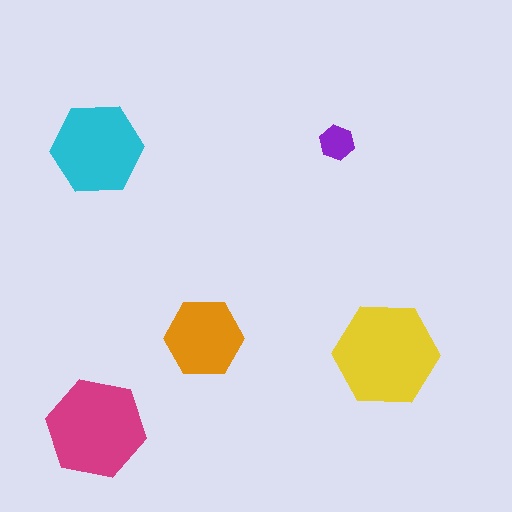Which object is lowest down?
The magenta hexagon is bottommost.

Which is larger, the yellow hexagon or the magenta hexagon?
The yellow one.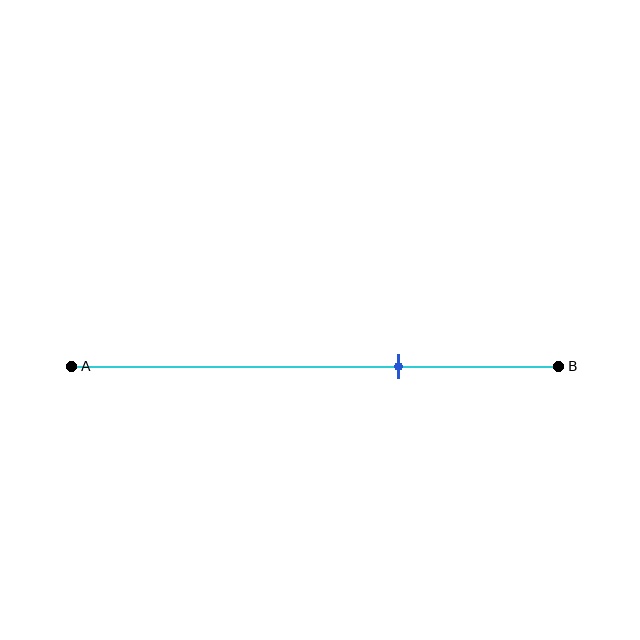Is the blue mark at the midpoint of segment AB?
No, the mark is at about 65% from A, not at the 50% midpoint.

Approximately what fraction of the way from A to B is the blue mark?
The blue mark is approximately 65% of the way from A to B.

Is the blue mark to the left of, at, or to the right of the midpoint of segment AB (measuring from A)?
The blue mark is to the right of the midpoint of segment AB.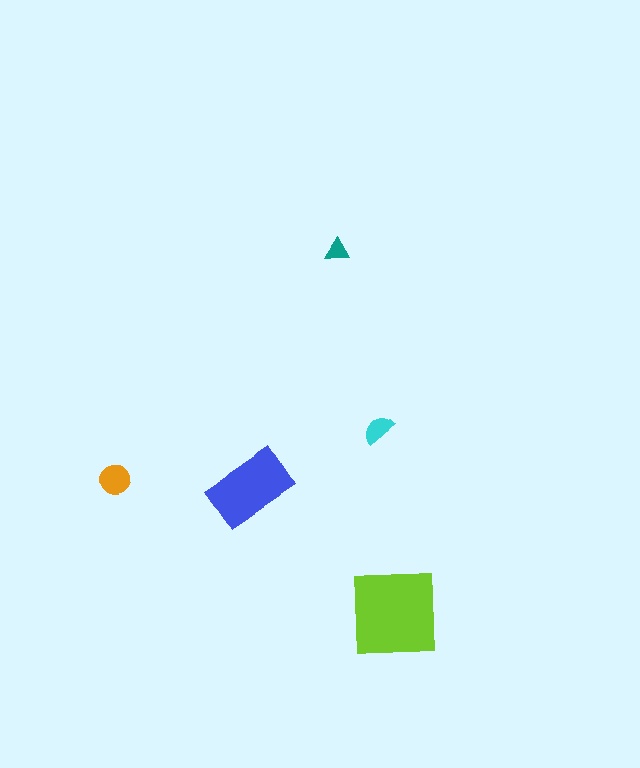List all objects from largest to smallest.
The lime square, the blue rectangle, the orange circle, the cyan semicircle, the teal triangle.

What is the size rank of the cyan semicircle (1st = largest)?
4th.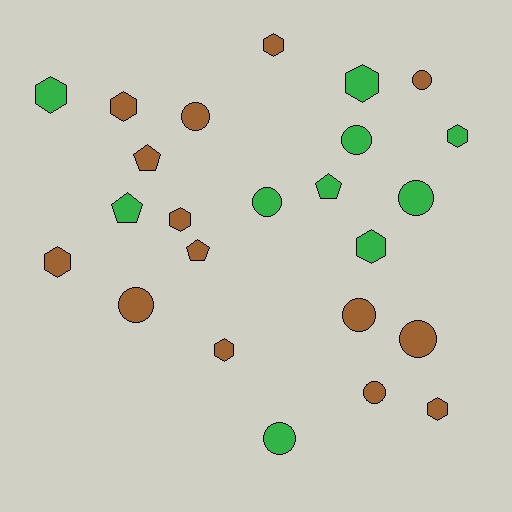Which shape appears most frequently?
Hexagon, with 10 objects.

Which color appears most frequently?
Brown, with 14 objects.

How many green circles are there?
There are 4 green circles.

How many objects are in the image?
There are 24 objects.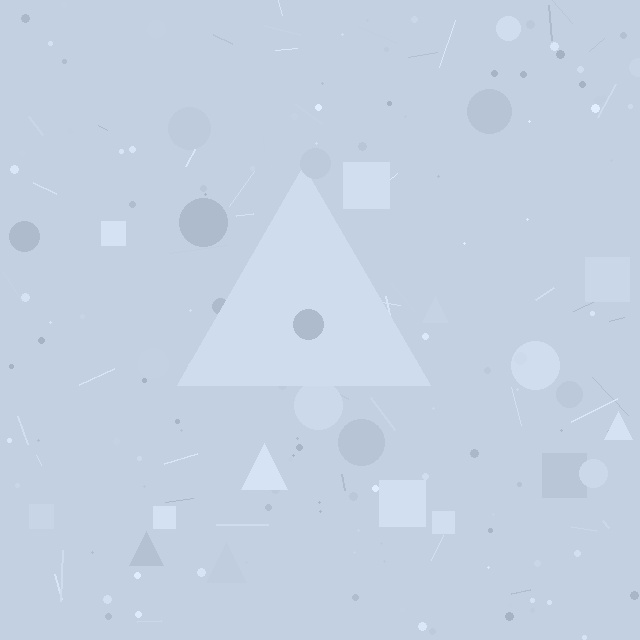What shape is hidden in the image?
A triangle is hidden in the image.